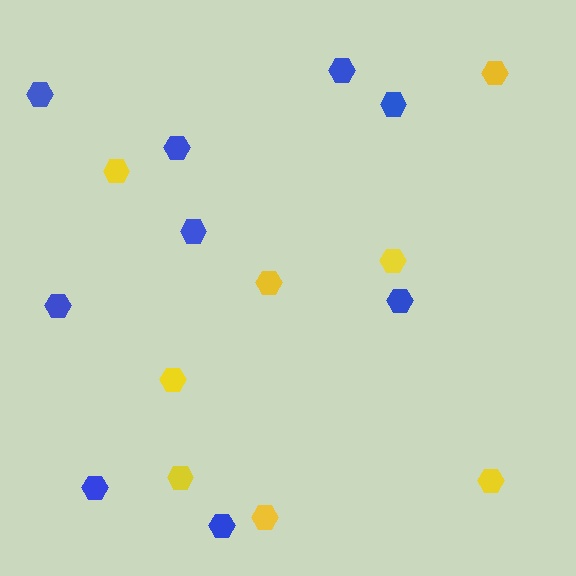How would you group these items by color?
There are 2 groups: one group of yellow hexagons (8) and one group of blue hexagons (9).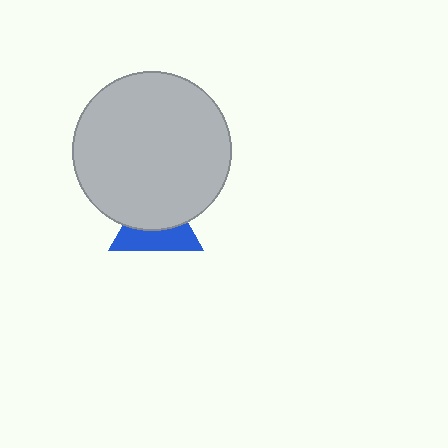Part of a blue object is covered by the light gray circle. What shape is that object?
It is a triangle.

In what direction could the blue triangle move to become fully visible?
The blue triangle could move down. That would shift it out from behind the light gray circle entirely.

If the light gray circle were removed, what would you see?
You would see the complete blue triangle.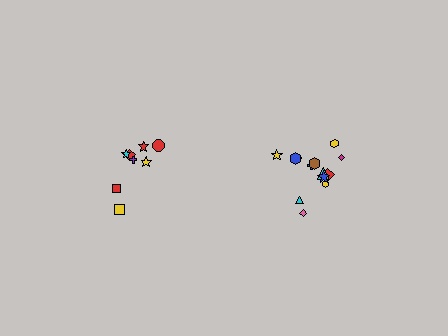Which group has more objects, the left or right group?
The right group.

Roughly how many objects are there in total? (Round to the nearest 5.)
Roughly 25 objects in total.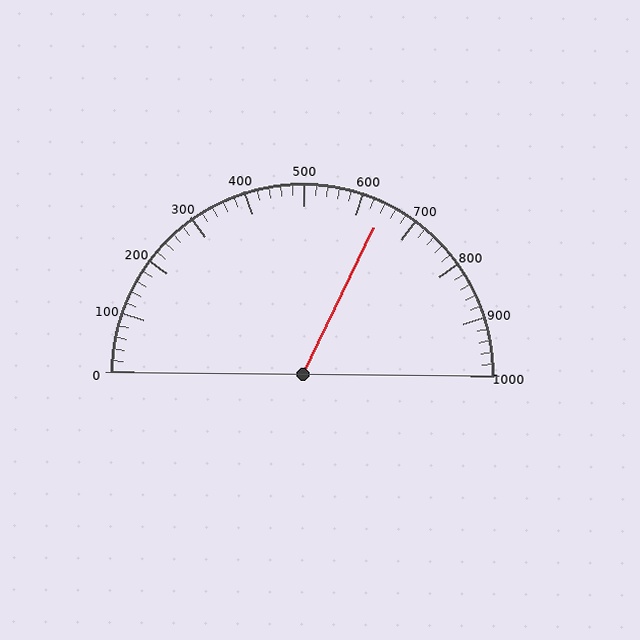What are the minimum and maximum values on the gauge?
The gauge ranges from 0 to 1000.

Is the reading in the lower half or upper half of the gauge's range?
The reading is in the upper half of the range (0 to 1000).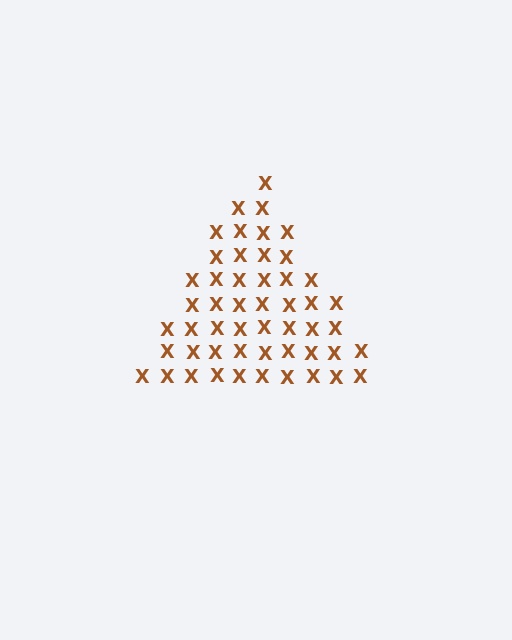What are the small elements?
The small elements are letter X's.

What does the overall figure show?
The overall figure shows a triangle.